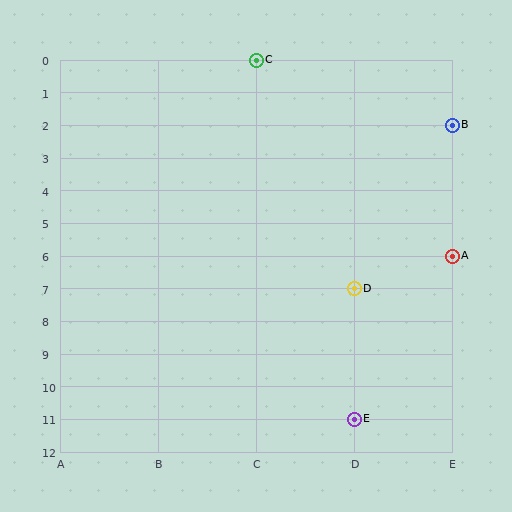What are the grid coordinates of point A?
Point A is at grid coordinates (E, 6).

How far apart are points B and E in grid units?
Points B and E are 1 column and 9 rows apart (about 9.1 grid units diagonally).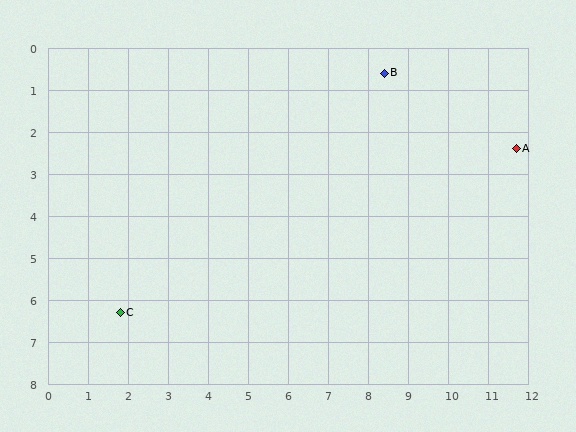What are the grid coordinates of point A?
Point A is at approximately (11.7, 2.4).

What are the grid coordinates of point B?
Point B is at approximately (8.4, 0.6).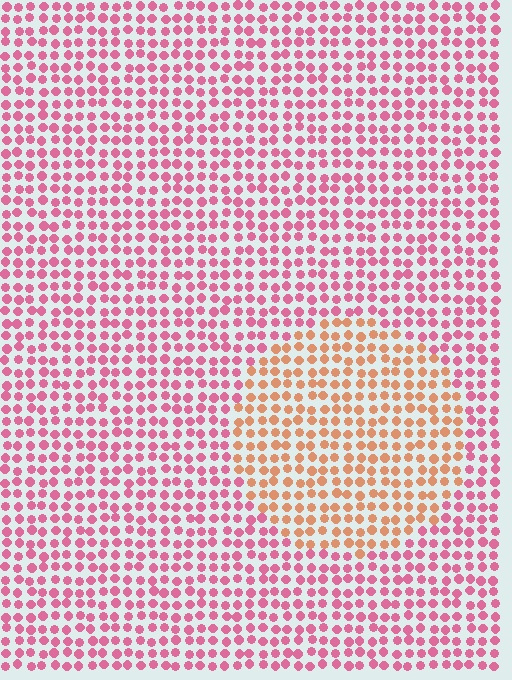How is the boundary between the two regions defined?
The boundary is defined purely by a slight shift in hue (about 45 degrees). Spacing, size, and orientation are identical on both sides.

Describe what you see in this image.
The image is filled with small pink elements in a uniform arrangement. A circle-shaped region is visible where the elements are tinted to a slightly different hue, forming a subtle color boundary.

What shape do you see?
I see a circle.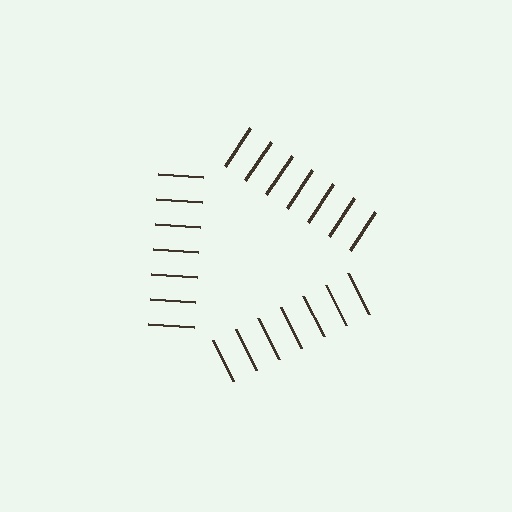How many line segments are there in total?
21 — 7 along each of the 3 edges.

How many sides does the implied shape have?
3 sides — the line-ends trace a triangle.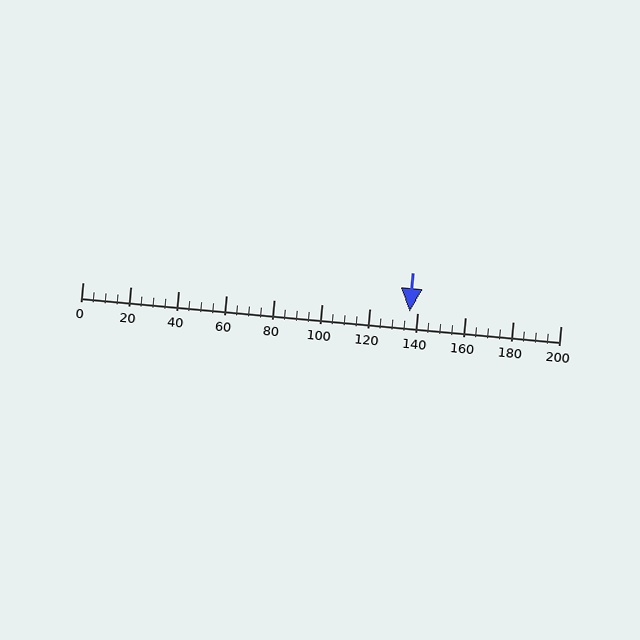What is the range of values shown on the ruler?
The ruler shows values from 0 to 200.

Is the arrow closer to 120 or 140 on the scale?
The arrow is closer to 140.